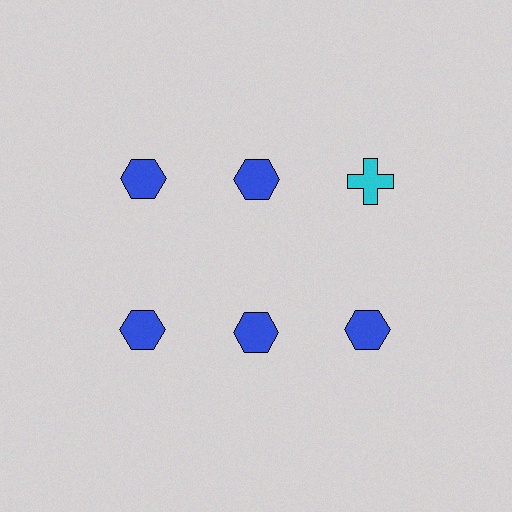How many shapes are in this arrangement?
There are 6 shapes arranged in a grid pattern.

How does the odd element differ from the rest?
It differs in both color (cyan instead of blue) and shape (cross instead of hexagon).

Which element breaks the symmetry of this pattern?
The cyan cross in the top row, center column breaks the symmetry. All other shapes are blue hexagons.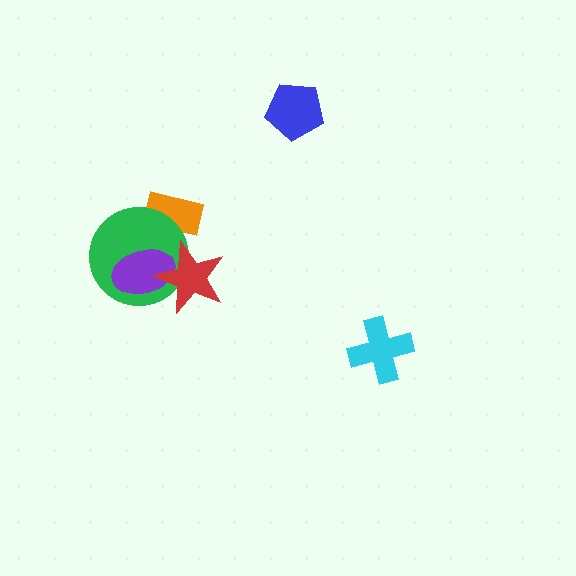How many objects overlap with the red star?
2 objects overlap with the red star.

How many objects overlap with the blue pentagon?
0 objects overlap with the blue pentagon.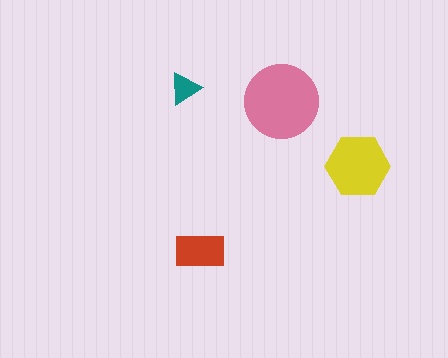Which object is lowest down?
The red rectangle is bottommost.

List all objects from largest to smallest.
The pink circle, the yellow hexagon, the red rectangle, the teal triangle.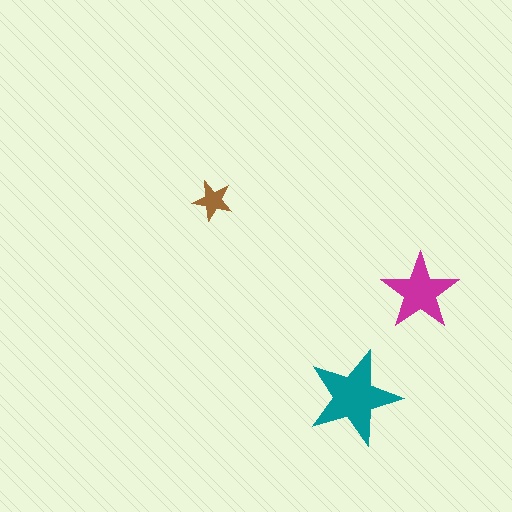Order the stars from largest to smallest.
the teal one, the magenta one, the brown one.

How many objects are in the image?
There are 3 objects in the image.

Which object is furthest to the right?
The magenta star is rightmost.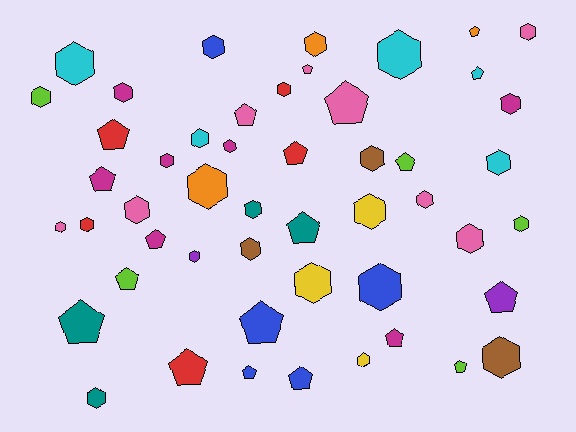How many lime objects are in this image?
There are 5 lime objects.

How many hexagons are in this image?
There are 30 hexagons.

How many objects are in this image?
There are 50 objects.